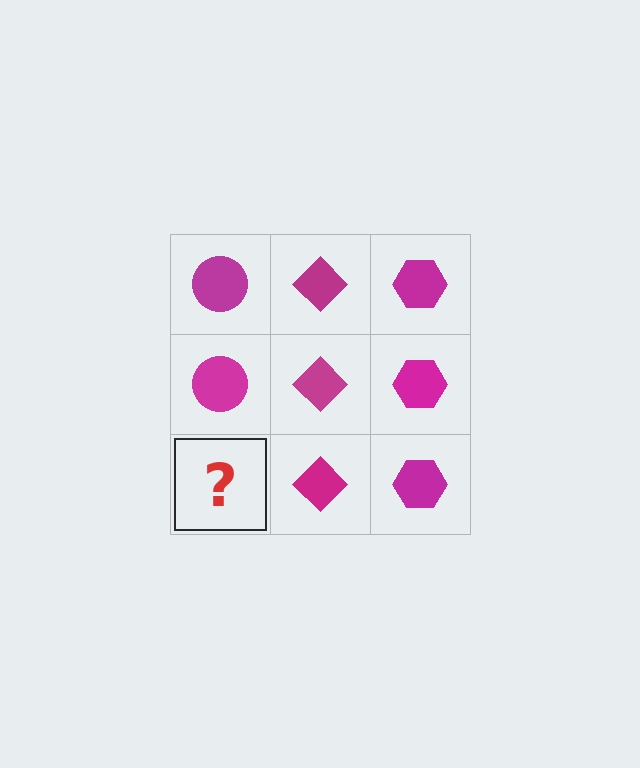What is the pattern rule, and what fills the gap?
The rule is that each column has a consistent shape. The gap should be filled with a magenta circle.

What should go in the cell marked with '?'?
The missing cell should contain a magenta circle.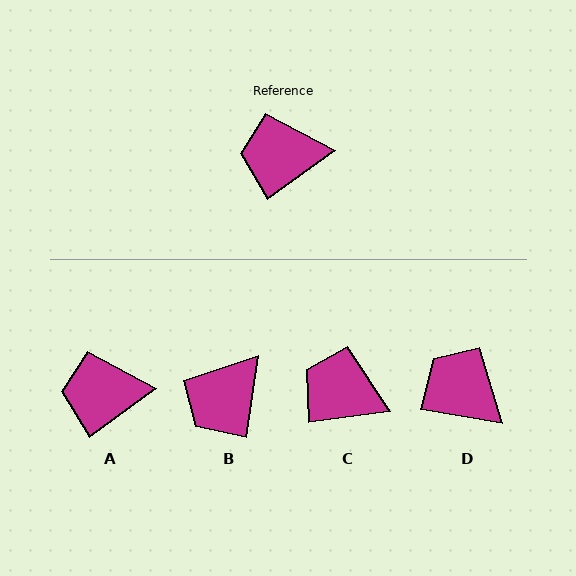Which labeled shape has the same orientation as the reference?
A.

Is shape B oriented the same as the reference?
No, it is off by about 47 degrees.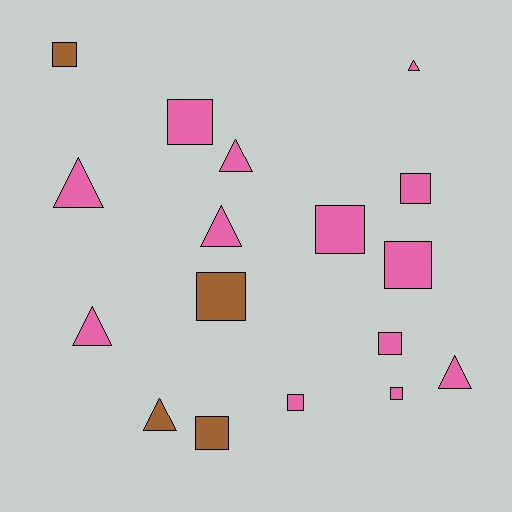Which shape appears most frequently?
Square, with 10 objects.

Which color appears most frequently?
Pink, with 13 objects.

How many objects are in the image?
There are 17 objects.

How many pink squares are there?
There are 7 pink squares.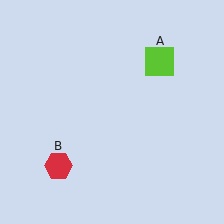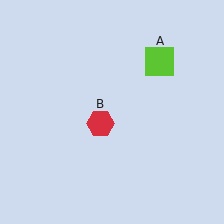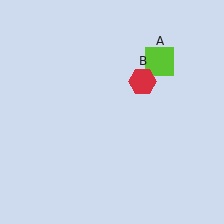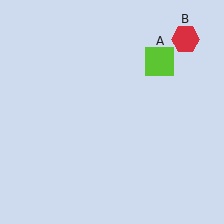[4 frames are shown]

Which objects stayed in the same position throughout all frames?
Lime square (object A) remained stationary.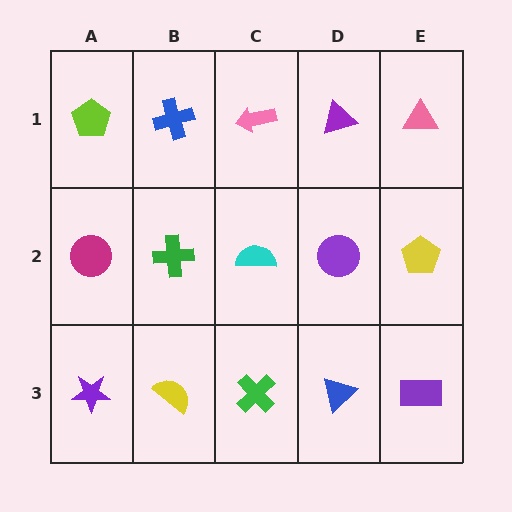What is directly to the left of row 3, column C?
A yellow semicircle.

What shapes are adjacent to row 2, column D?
A purple triangle (row 1, column D), a blue triangle (row 3, column D), a cyan semicircle (row 2, column C), a yellow pentagon (row 2, column E).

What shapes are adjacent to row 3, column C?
A cyan semicircle (row 2, column C), a yellow semicircle (row 3, column B), a blue triangle (row 3, column D).